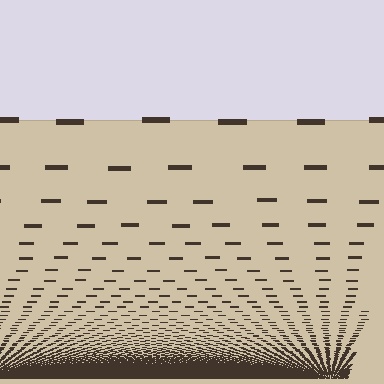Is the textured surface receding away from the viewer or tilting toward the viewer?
The surface appears to tilt toward the viewer. Texture elements get larger and sparser toward the top.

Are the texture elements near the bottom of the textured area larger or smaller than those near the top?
Smaller. The gradient is inverted — elements near the bottom are smaller and denser.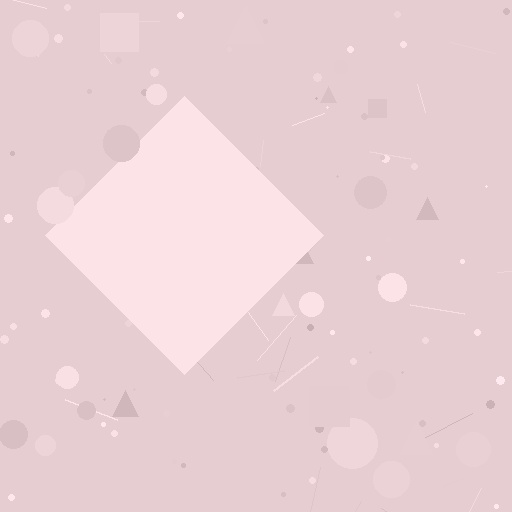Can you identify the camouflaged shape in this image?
The camouflaged shape is a diamond.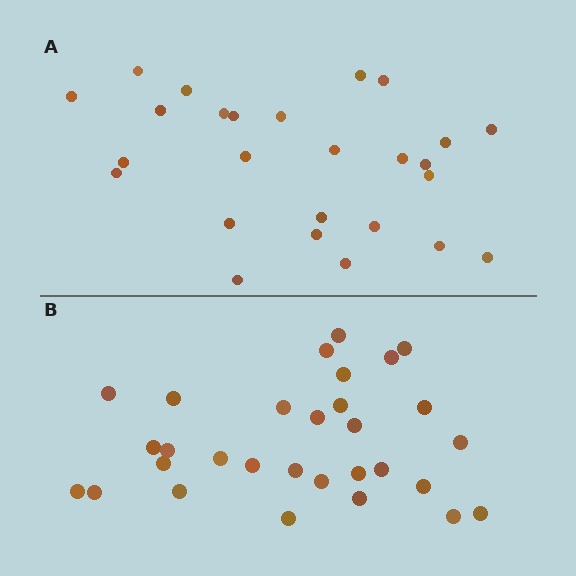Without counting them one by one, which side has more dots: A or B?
Region B (the bottom region) has more dots.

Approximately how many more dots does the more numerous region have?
Region B has about 4 more dots than region A.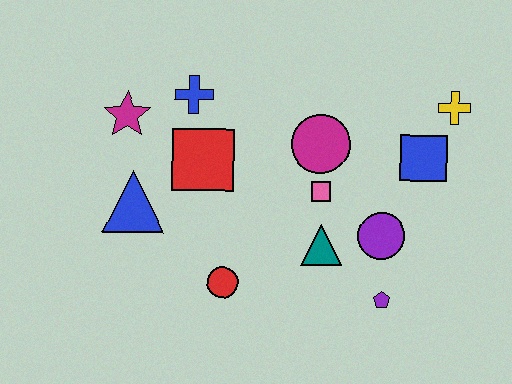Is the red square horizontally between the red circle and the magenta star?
Yes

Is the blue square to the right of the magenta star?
Yes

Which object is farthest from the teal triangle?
The magenta star is farthest from the teal triangle.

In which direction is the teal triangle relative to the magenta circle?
The teal triangle is below the magenta circle.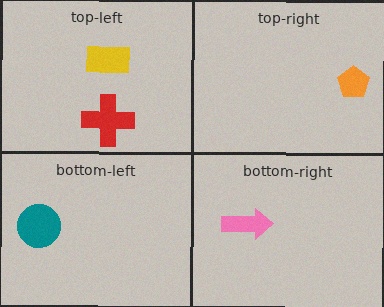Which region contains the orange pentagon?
The top-right region.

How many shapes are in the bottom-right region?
1.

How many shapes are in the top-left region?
2.